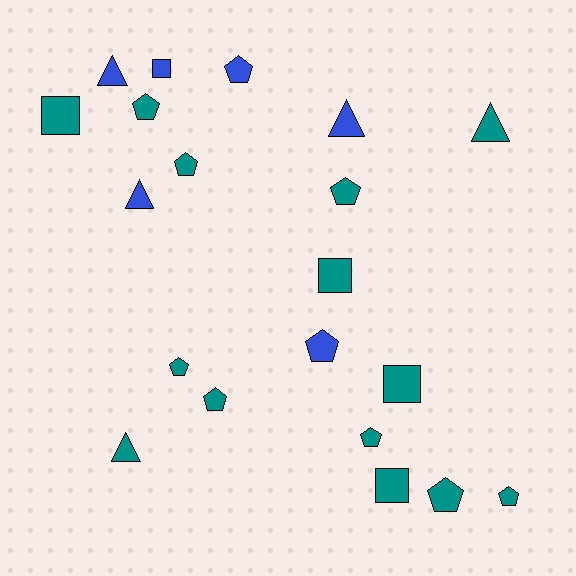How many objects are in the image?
There are 20 objects.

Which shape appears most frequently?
Pentagon, with 10 objects.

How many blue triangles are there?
There are 3 blue triangles.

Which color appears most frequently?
Teal, with 14 objects.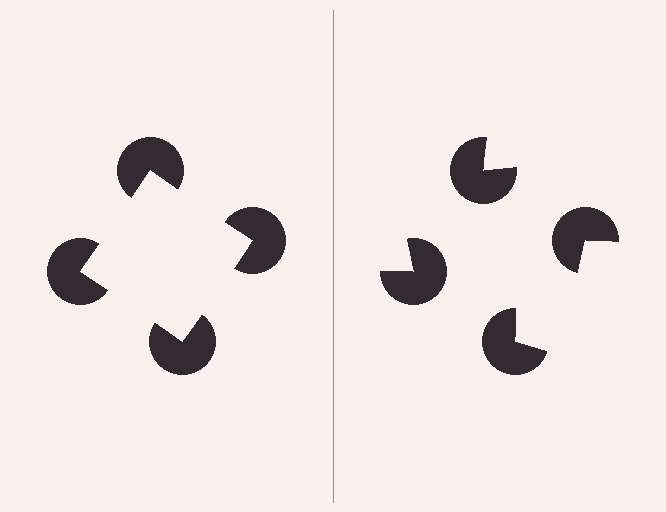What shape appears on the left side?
An illusory square.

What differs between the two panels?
The pac-man discs are positioned identically on both sides; only the wedge orientations differ. On the left they align to a square; on the right they are misaligned.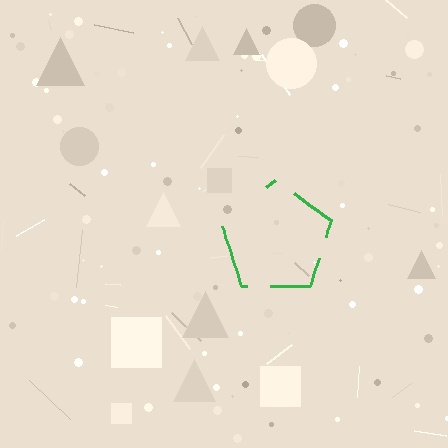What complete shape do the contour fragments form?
The contour fragments form a pentagon.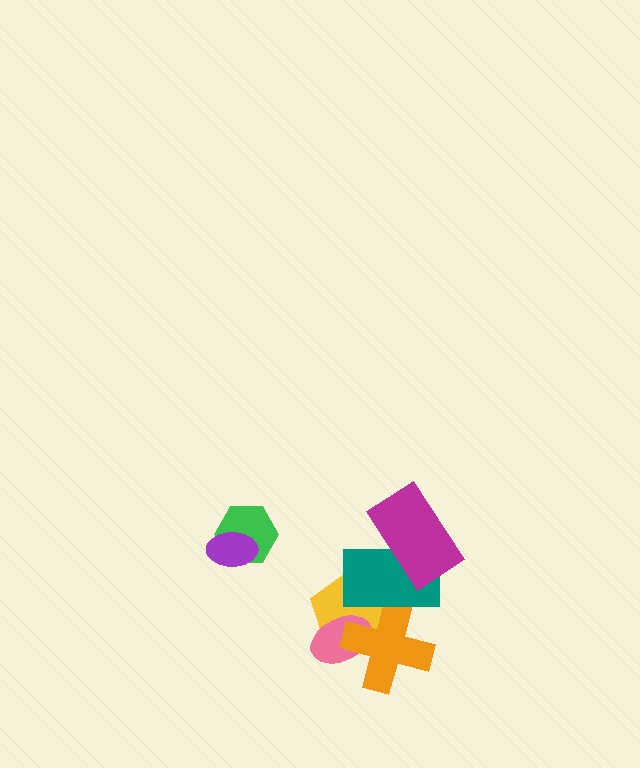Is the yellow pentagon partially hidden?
Yes, it is partially covered by another shape.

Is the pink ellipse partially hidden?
Yes, it is partially covered by another shape.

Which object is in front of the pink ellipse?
The orange cross is in front of the pink ellipse.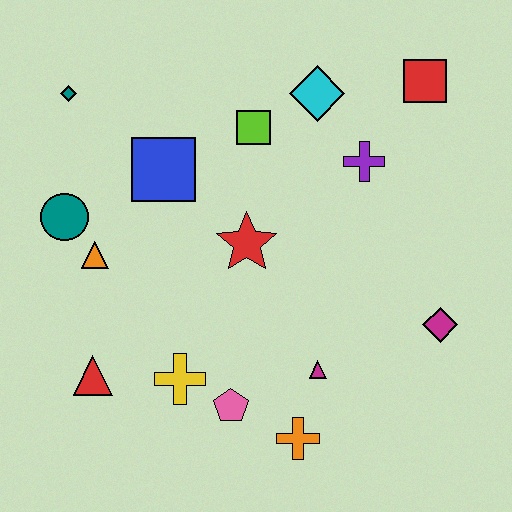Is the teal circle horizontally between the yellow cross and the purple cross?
No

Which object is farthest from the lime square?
The orange cross is farthest from the lime square.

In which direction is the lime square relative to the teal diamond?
The lime square is to the right of the teal diamond.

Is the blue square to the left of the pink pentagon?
Yes